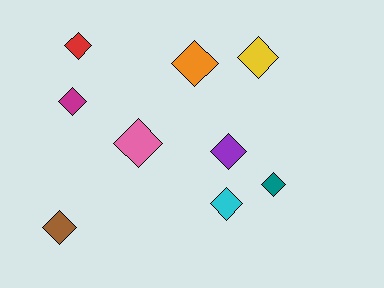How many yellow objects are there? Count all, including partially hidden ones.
There is 1 yellow object.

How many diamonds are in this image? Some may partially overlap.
There are 9 diamonds.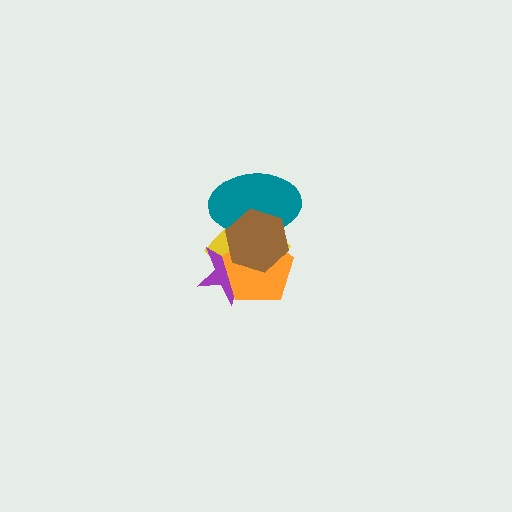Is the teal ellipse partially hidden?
Yes, it is partially covered by another shape.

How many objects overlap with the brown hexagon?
4 objects overlap with the brown hexagon.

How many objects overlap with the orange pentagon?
4 objects overlap with the orange pentagon.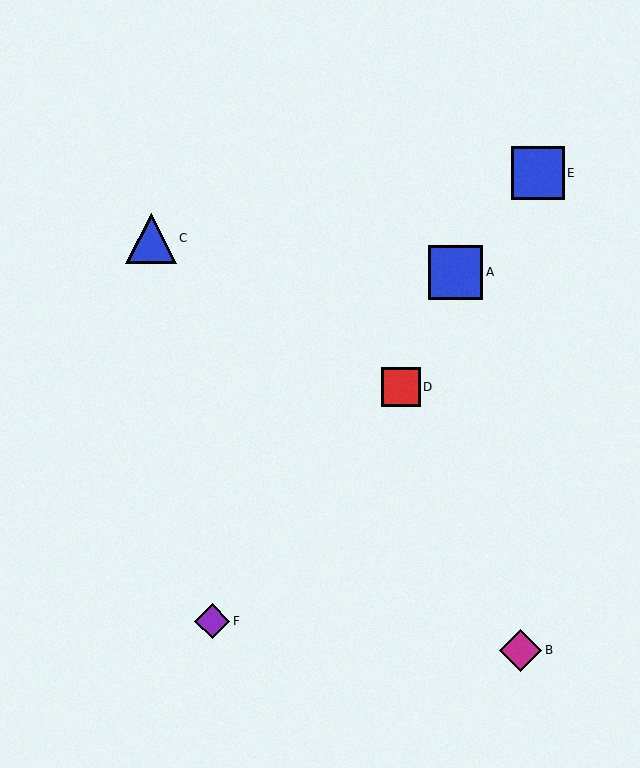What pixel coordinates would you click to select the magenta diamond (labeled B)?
Click at (521, 650) to select the magenta diamond B.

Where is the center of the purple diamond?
The center of the purple diamond is at (212, 621).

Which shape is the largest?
The blue square (labeled A) is the largest.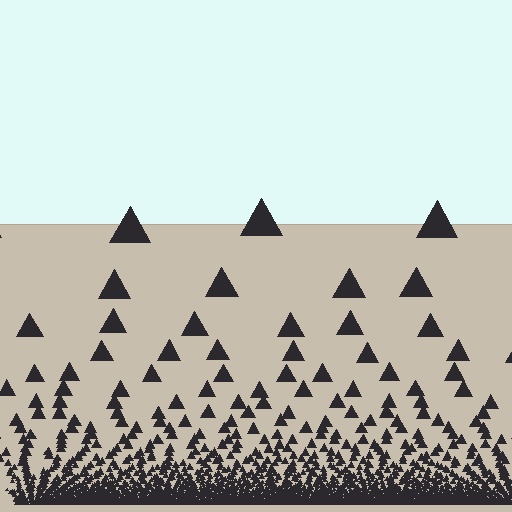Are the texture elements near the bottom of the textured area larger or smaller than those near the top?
Smaller. The gradient is inverted — elements near the bottom are smaller and denser.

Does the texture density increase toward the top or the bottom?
Density increases toward the bottom.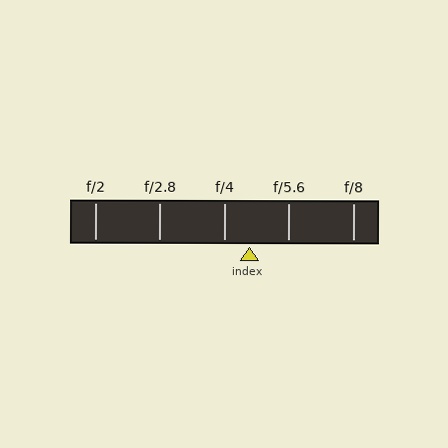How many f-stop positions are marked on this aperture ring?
There are 5 f-stop positions marked.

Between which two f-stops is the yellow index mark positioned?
The index mark is between f/4 and f/5.6.